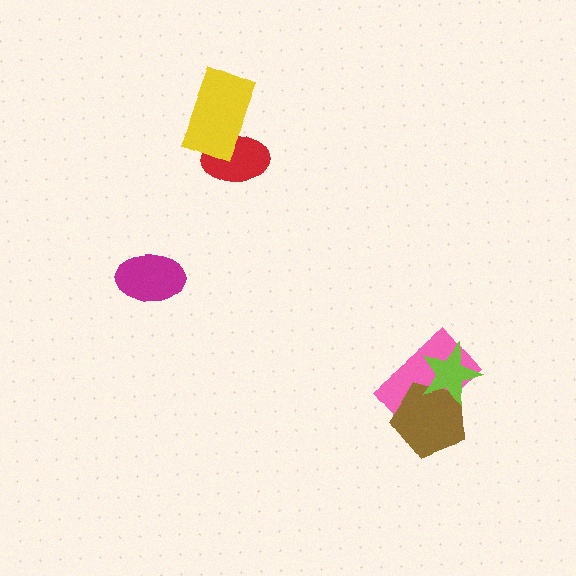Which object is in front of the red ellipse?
The yellow rectangle is in front of the red ellipse.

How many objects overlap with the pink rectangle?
2 objects overlap with the pink rectangle.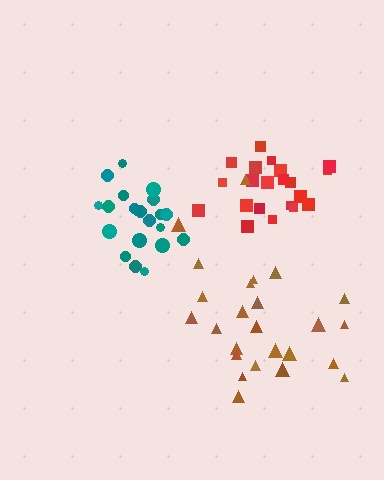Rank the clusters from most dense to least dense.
red, teal, brown.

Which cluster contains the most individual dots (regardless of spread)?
Brown (25).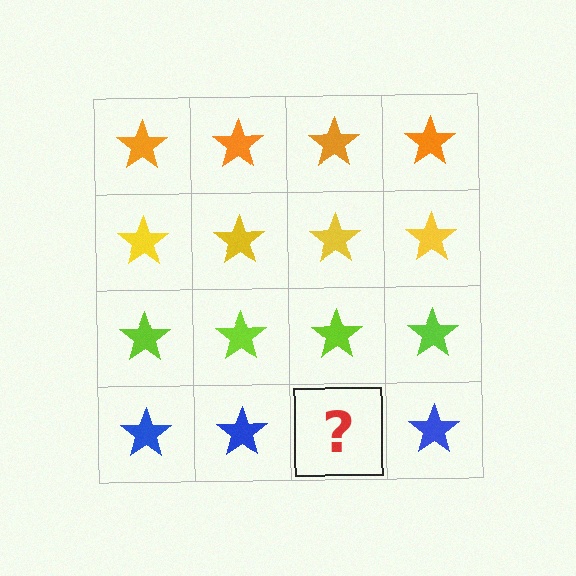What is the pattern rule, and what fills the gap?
The rule is that each row has a consistent color. The gap should be filled with a blue star.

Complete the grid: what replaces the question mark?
The question mark should be replaced with a blue star.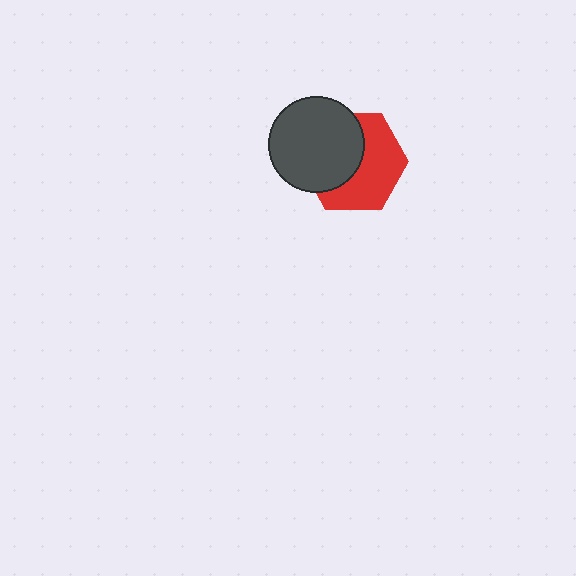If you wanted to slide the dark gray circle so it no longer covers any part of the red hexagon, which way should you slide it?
Slide it toward the upper-left — that is the most direct way to separate the two shapes.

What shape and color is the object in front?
The object in front is a dark gray circle.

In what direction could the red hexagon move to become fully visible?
The red hexagon could move toward the lower-right. That would shift it out from behind the dark gray circle entirely.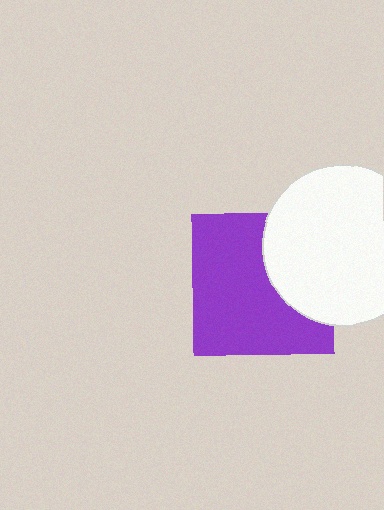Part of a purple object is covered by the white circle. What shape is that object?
It is a square.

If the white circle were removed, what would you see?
You would see the complete purple square.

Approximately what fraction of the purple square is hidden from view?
Roughly 33% of the purple square is hidden behind the white circle.